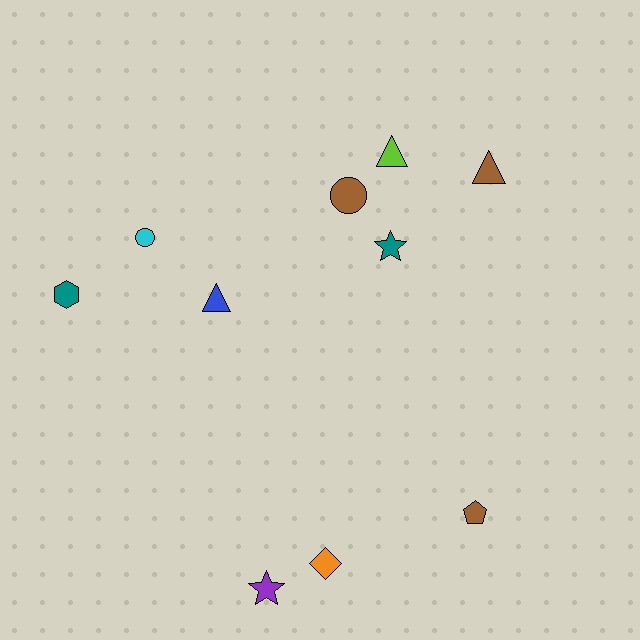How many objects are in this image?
There are 10 objects.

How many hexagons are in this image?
There is 1 hexagon.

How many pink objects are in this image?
There are no pink objects.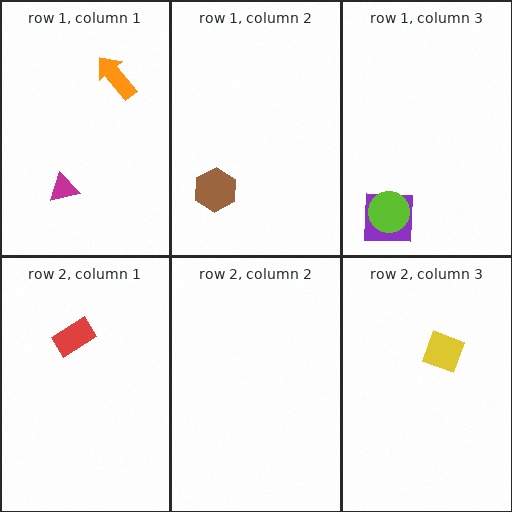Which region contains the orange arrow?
The row 1, column 1 region.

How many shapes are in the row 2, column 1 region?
1.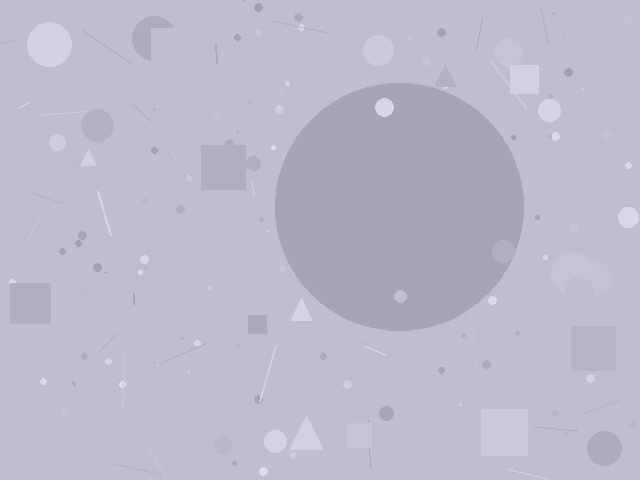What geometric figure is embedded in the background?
A circle is embedded in the background.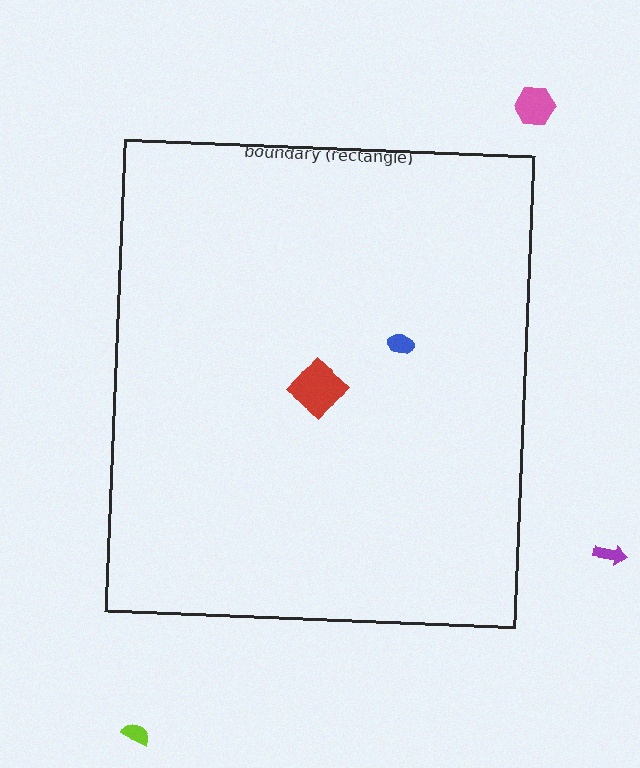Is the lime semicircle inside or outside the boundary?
Outside.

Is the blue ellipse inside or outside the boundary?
Inside.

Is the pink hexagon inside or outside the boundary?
Outside.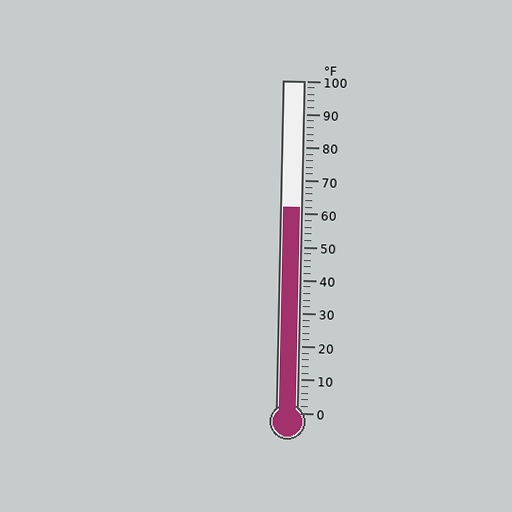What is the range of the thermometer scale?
The thermometer scale ranges from 0°F to 100°F.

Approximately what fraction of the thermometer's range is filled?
The thermometer is filled to approximately 60% of its range.